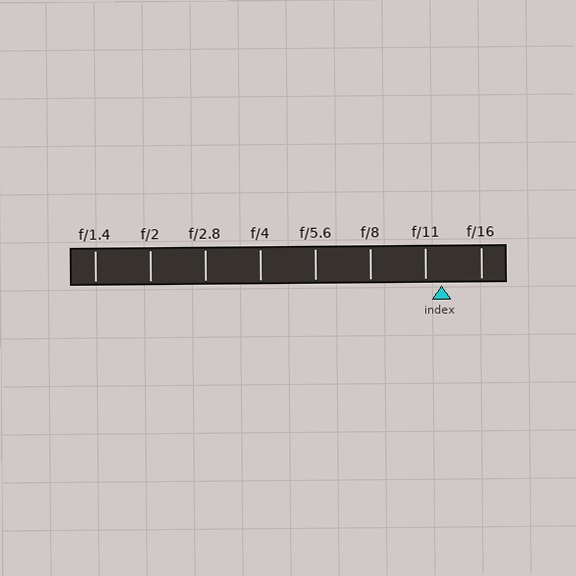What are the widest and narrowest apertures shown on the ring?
The widest aperture shown is f/1.4 and the narrowest is f/16.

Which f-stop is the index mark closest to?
The index mark is closest to f/11.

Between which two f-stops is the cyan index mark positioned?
The index mark is between f/11 and f/16.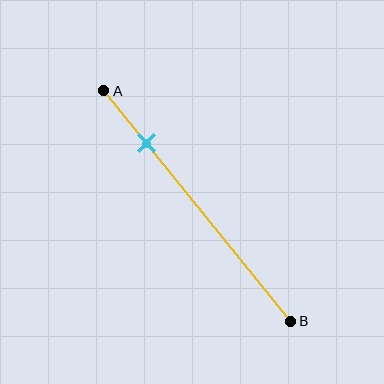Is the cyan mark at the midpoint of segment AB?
No, the mark is at about 25% from A, not at the 50% midpoint.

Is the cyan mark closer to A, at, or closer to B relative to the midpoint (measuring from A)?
The cyan mark is closer to point A than the midpoint of segment AB.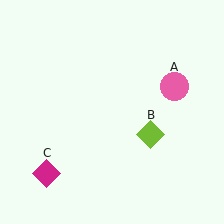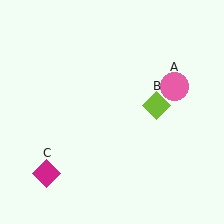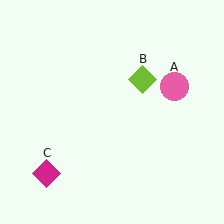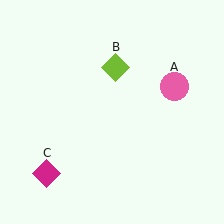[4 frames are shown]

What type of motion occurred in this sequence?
The lime diamond (object B) rotated counterclockwise around the center of the scene.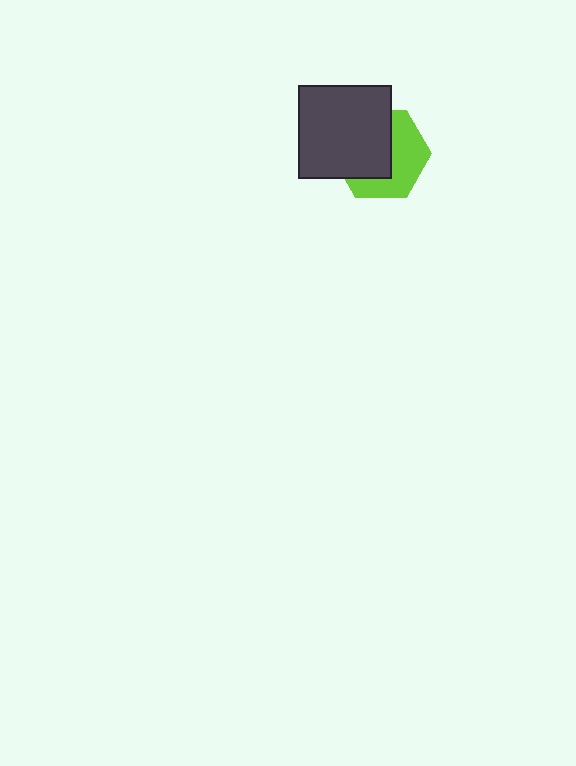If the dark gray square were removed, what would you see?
You would see the complete lime hexagon.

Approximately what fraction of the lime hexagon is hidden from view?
Roughly 53% of the lime hexagon is hidden behind the dark gray square.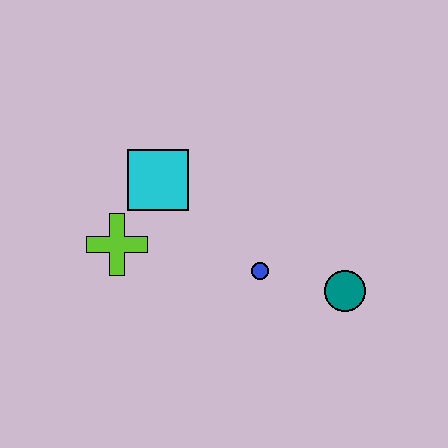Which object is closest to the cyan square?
The lime cross is closest to the cyan square.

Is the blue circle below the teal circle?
No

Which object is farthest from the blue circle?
The lime cross is farthest from the blue circle.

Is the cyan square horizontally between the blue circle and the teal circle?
No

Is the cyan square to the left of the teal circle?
Yes